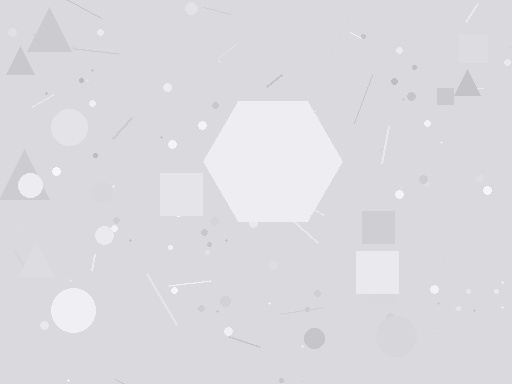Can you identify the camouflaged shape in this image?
The camouflaged shape is a hexagon.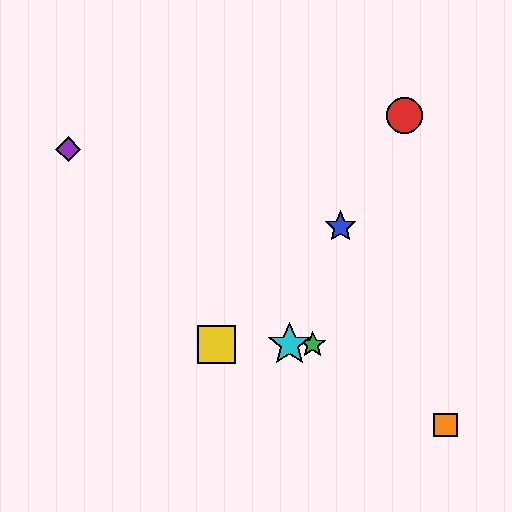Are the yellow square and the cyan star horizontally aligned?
Yes, both are at y≈345.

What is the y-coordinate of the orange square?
The orange square is at y≈425.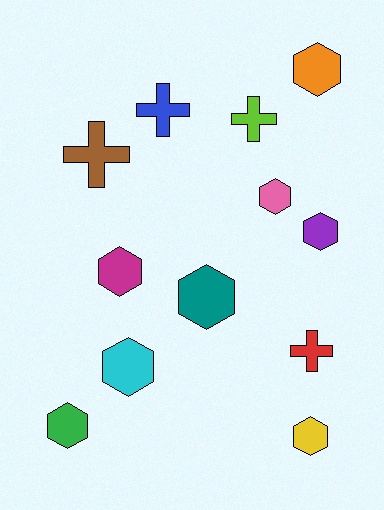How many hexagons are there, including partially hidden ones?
There are 8 hexagons.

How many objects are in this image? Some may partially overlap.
There are 12 objects.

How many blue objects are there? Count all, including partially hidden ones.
There is 1 blue object.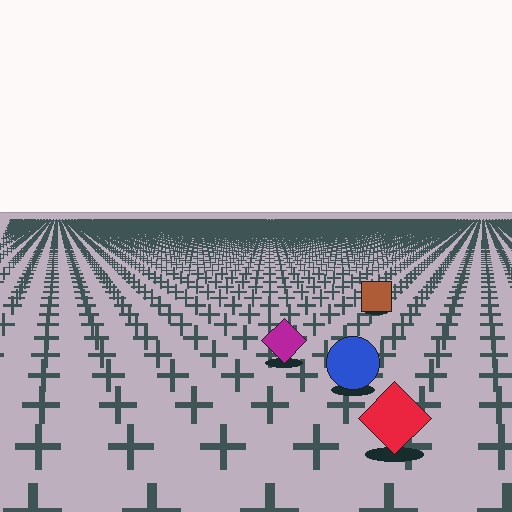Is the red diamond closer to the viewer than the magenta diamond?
Yes. The red diamond is closer — you can tell from the texture gradient: the ground texture is coarser near it.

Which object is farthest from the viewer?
The brown square is farthest from the viewer. It appears smaller and the ground texture around it is denser.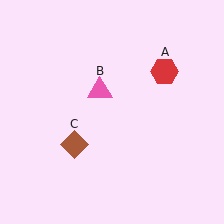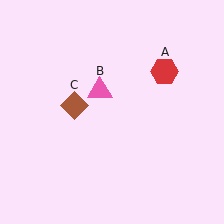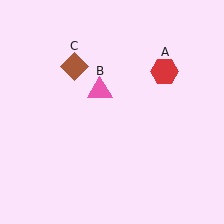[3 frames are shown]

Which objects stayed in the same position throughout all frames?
Red hexagon (object A) and pink triangle (object B) remained stationary.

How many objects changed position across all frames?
1 object changed position: brown diamond (object C).